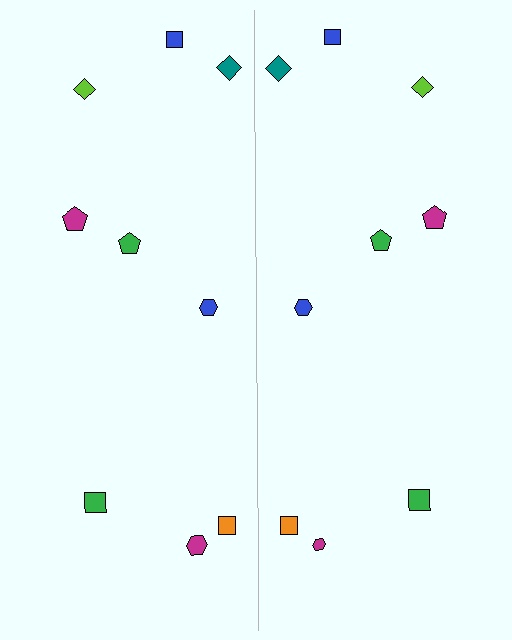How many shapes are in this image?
There are 18 shapes in this image.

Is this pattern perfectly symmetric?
No, the pattern is not perfectly symmetric. The magenta hexagon on the right side has a different size than its mirror counterpart.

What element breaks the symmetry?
The magenta hexagon on the right side has a different size than its mirror counterpart.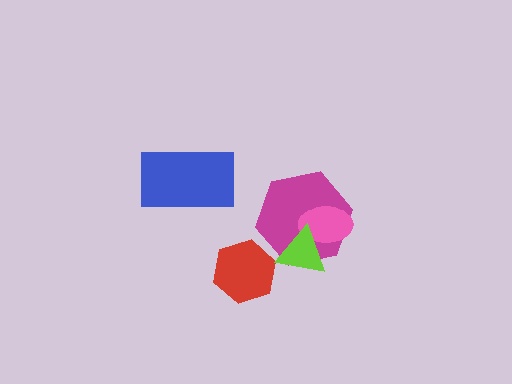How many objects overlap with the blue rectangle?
0 objects overlap with the blue rectangle.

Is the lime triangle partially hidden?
No, no other shape covers it.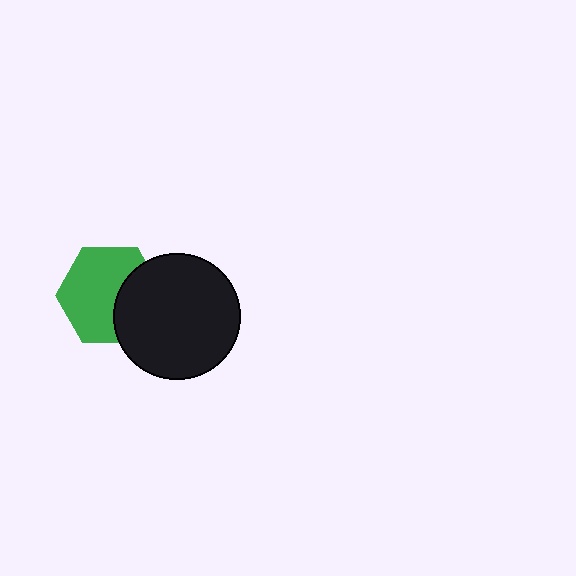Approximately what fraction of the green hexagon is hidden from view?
Roughly 34% of the green hexagon is hidden behind the black circle.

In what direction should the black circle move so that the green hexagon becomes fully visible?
The black circle should move right. That is the shortest direction to clear the overlap and leave the green hexagon fully visible.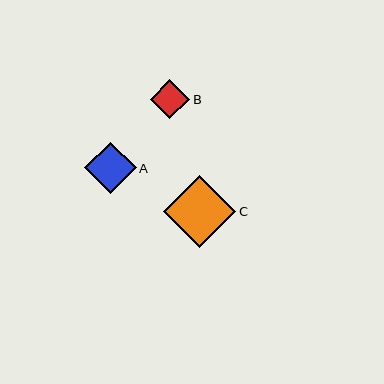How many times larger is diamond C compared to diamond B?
Diamond C is approximately 1.8 times the size of diamond B.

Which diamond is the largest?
Diamond C is the largest with a size of approximately 72 pixels.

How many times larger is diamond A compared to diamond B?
Diamond A is approximately 1.3 times the size of diamond B.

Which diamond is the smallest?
Diamond B is the smallest with a size of approximately 40 pixels.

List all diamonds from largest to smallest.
From largest to smallest: C, A, B.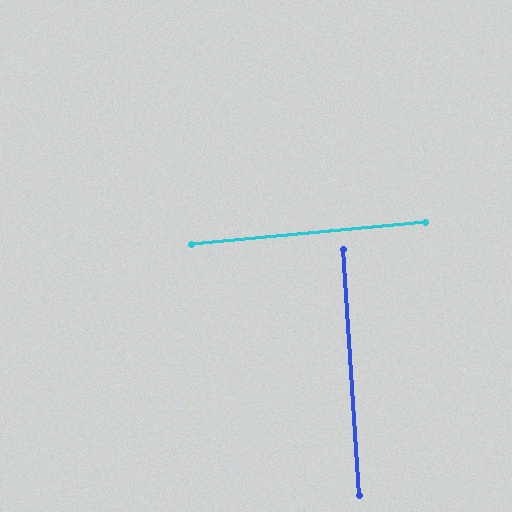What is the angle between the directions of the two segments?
Approximately 88 degrees.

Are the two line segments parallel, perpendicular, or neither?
Perpendicular — they meet at approximately 88°.